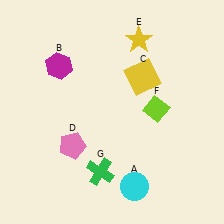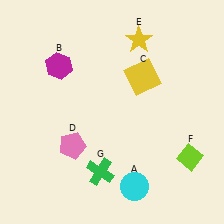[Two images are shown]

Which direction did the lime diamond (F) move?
The lime diamond (F) moved down.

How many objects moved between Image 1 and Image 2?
1 object moved between the two images.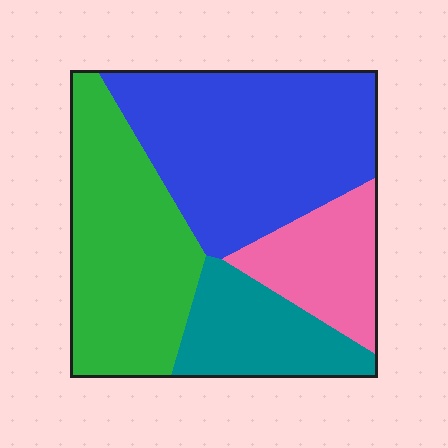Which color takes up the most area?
Blue, at roughly 40%.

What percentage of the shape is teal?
Teal covers around 15% of the shape.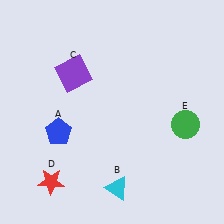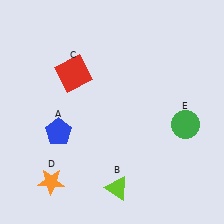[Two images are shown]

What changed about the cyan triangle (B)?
In Image 1, B is cyan. In Image 2, it changed to lime.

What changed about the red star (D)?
In Image 1, D is red. In Image 2, it changed to orange.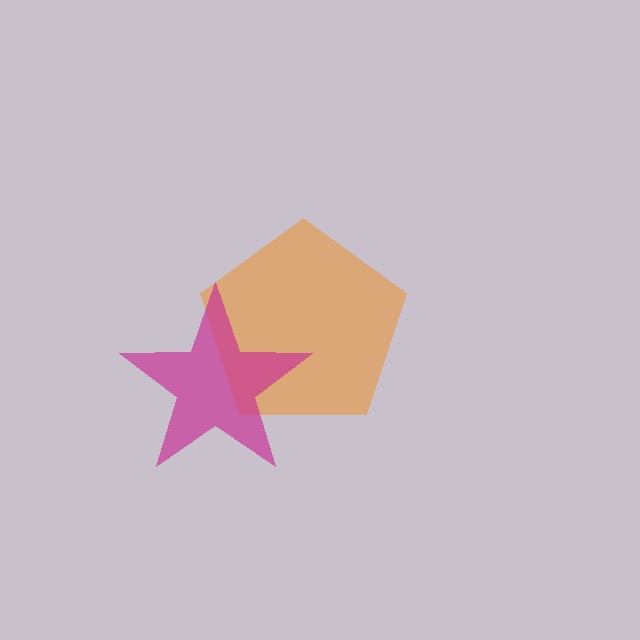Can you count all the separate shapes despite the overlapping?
Yes, there are 2 separate shapes.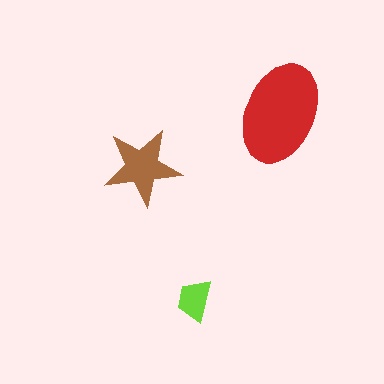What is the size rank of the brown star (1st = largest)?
2nd.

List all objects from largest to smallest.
The red ellipse, the brown star, the lime trapezoid.